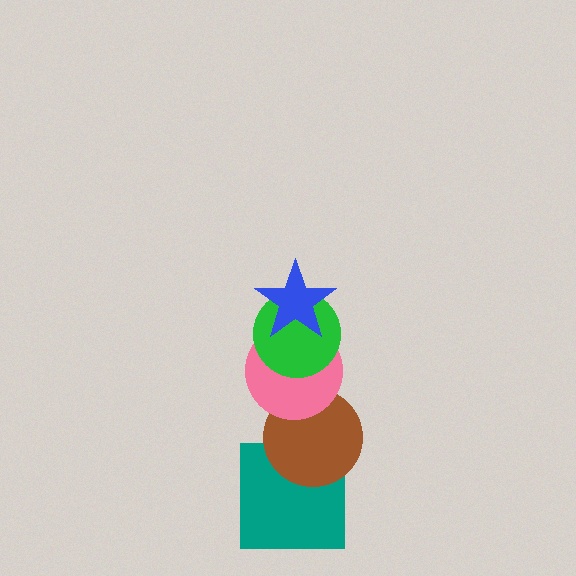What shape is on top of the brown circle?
The pink circle is on top of the brown circle.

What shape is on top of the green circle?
The blue star is on top of the green circle.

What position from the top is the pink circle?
The pink circle is 3rd from the top.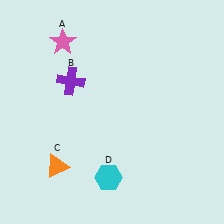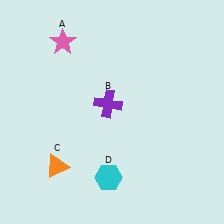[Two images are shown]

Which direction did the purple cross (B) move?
The purple cross (B) moved right.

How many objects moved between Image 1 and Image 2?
1 object moved between the two images.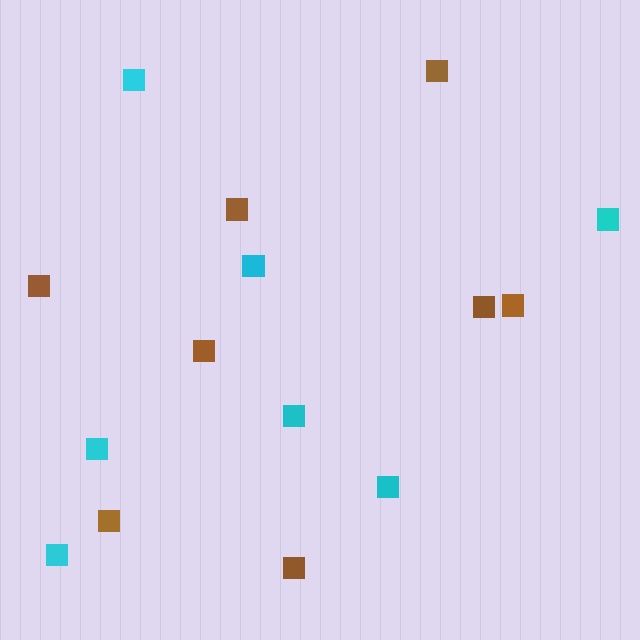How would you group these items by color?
There are 2 groups: one group of cyan squares (7) and one group of brown squares (8).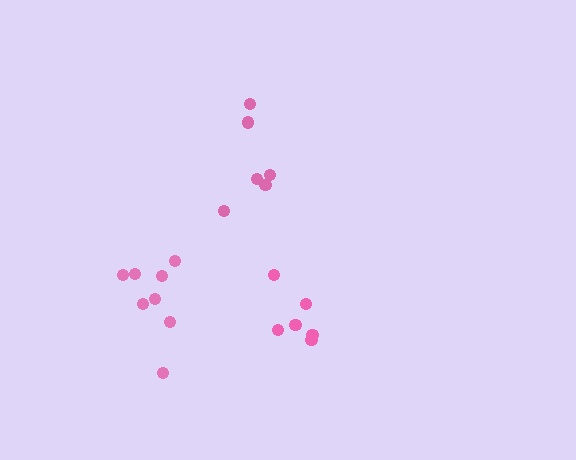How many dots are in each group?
Group 1: 6 dots, Group 2: 6 dots, Group 3: 8 dots (20 total).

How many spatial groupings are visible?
There are 3 spatial groupings.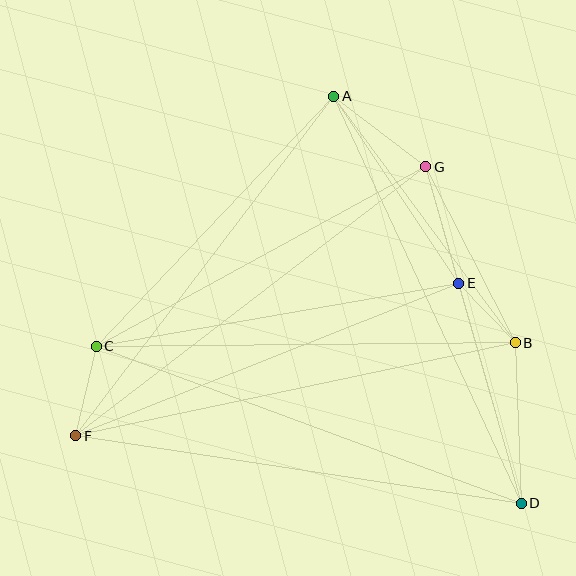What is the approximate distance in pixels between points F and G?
The distance between F and G is approximately 441 pixels.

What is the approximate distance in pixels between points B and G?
The distance between B and G is approximately 198 pixels.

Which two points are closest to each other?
Points B and E are closest to each other.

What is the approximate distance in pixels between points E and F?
The distance between E and F is approximately 412 pixels.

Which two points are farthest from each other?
Points C and D are farthest from each other.